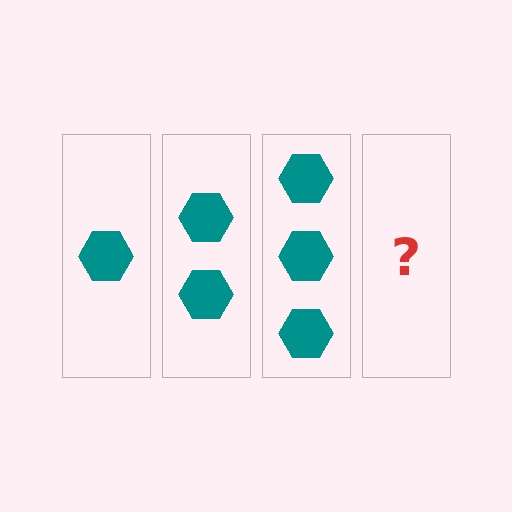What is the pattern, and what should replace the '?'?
The pattern is that each step adds one more hexagon. The '?' should be 4 hexagons.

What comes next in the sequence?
The next element should be 4 hexagons.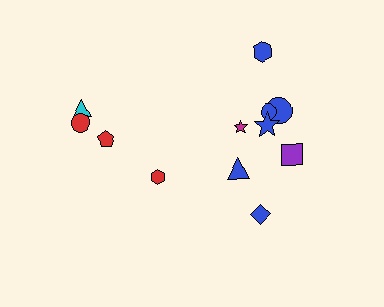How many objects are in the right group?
There are 8 objects.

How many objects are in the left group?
There are 4 objects.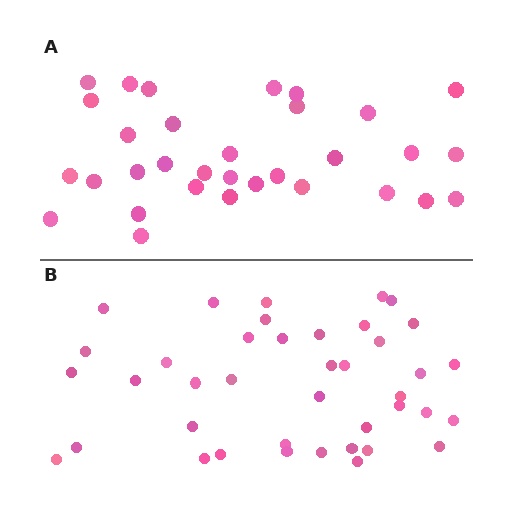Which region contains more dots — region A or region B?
Region B (the bottom region) has more dots.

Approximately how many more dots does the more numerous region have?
Region B has roughly 8 or so more dots than region A.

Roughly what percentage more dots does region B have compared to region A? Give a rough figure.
About 25% more.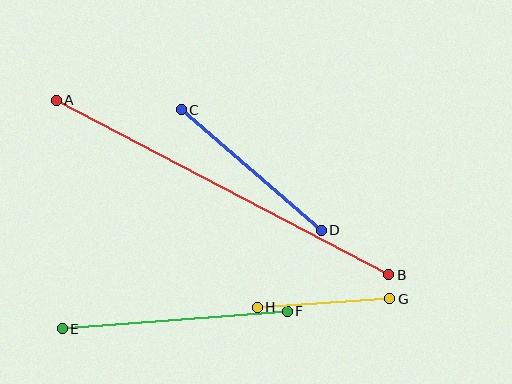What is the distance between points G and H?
The distance is approximately 133 pixels.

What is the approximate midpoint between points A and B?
The midpoint is at approximately (223, 188) pixels.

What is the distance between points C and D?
The distance is approximately 185 pixels.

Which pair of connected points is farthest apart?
Points A and B are farthest apart.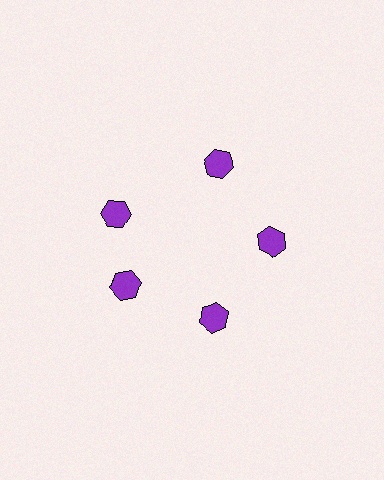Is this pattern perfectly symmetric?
No. The 5 purple hexagons are arranged in a ring, but one element near the 10 o'clock position is rotated out of alignment along the ring, breaking the 5-fold rotational symmetry.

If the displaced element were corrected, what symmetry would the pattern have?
It would have 5-fold rotational symmetry — the pattern would map onto itself every 72 degrees.